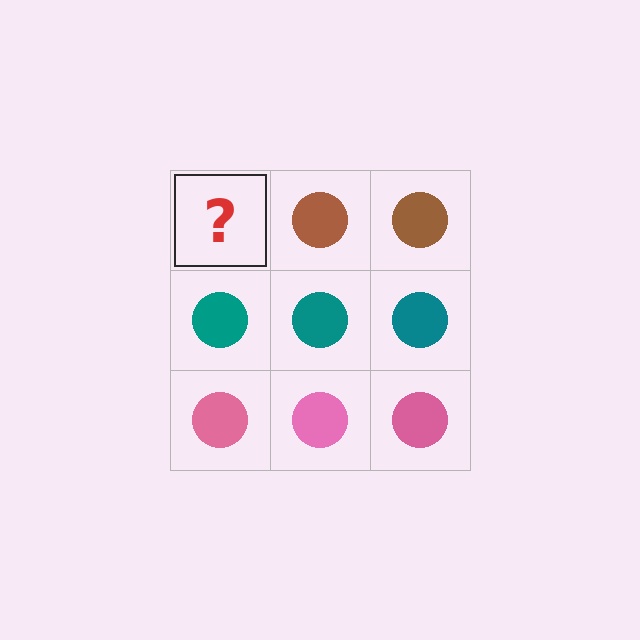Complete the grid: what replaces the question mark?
The question mark should be replaced with a brown circle.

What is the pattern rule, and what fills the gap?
The rule is that each row has a consistent color. The gap should be filled with a brown circle.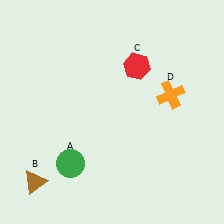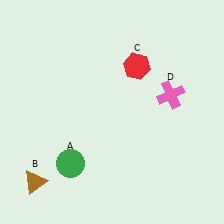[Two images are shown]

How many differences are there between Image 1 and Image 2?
There is 1 difference between the two images.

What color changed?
The cross (D) changed from orange in Image 1 to pink in Image 2.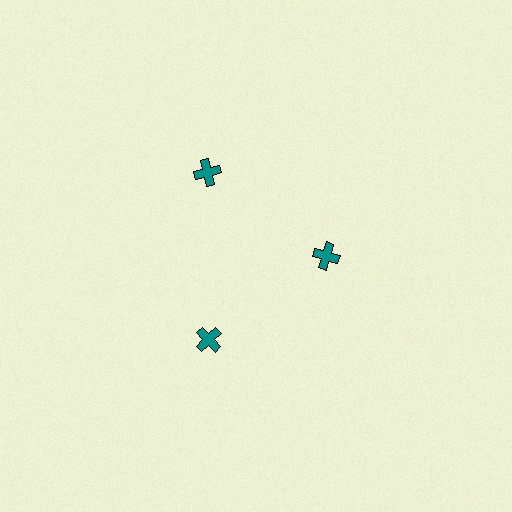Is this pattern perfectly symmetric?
No. The 3 teal crosses are arranged in a ring, but one element near the 3 o'clock position is pulled inward toward the center, breaking the 3-fold rotational symmetry.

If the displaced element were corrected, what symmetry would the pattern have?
It would have 3-fold rotational symmetry — the pattern would map onto itself every 120 degrees.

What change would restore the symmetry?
The symmetry would be restored by moving it outward, back onto the ring so that all 3 crosses sit at equal angles and equal distance from the center.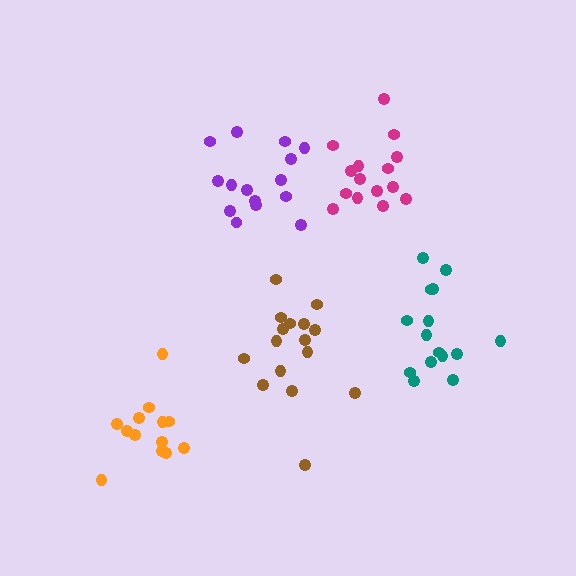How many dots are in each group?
Group 1: 15 dots, Group 2: 15 dots, Group 3: 14 dots, Group 4: 15 dots, Group 5: 16 dots (75 total).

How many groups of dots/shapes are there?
There are 5 groups.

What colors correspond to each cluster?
The clusters are colored: purple, teal, orange, magenta, brown.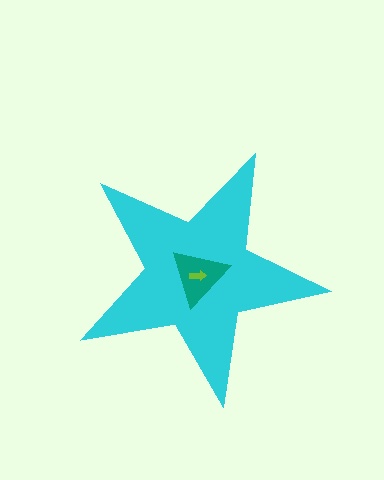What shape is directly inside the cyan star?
The teal triangle.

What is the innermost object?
The lime arrow.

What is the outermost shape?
The cyan star.